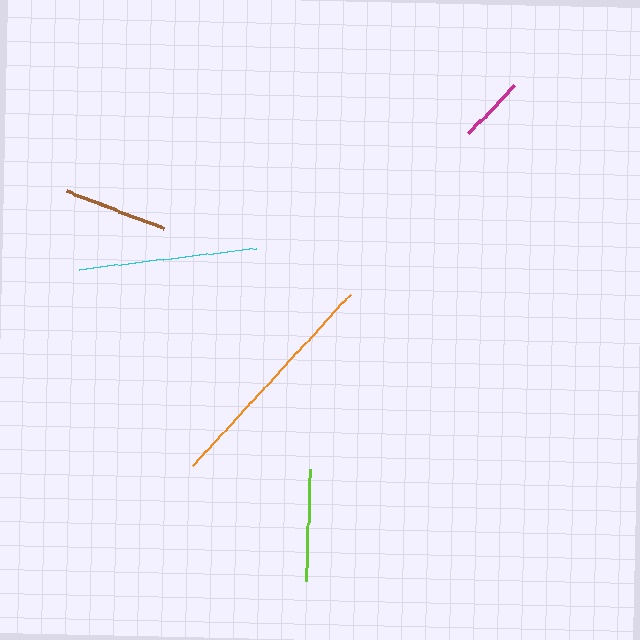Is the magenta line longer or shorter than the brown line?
The brown line is longer than the magenta line.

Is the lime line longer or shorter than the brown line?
The lime line is longer than the brown line.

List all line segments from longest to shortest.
From longest to shortest: orange, cyan, lime, brown, magenta.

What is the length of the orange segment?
The orange segment is approximately 233 pixels long.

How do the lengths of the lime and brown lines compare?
The lime and brown lines are approximately the same length.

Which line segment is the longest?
The orange line is the longest at approximately 233 pixels.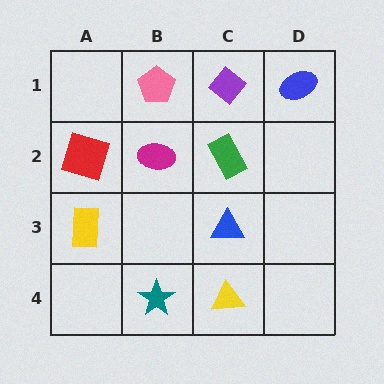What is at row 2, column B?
A magenta ellipse.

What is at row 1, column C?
A purple diamond.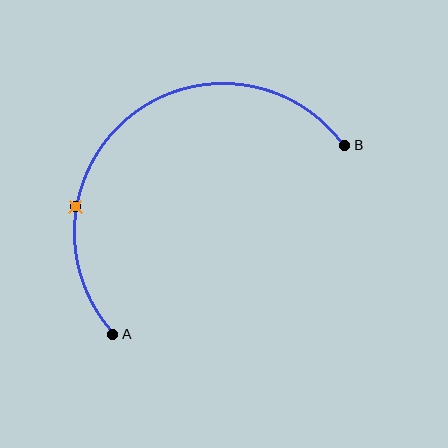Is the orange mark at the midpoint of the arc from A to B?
No. The orange mark lies on the arc but is closer to endpoint A. The arc midpoint would be at the point on the curve equidistant along the arc from both A and B.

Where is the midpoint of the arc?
The arc midpoint is the point on the curve farthest from the straight line joining A and B. It sits above and to the left of that line.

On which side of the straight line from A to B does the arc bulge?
The arc bulges above and to the left of the straight line connecting A and B.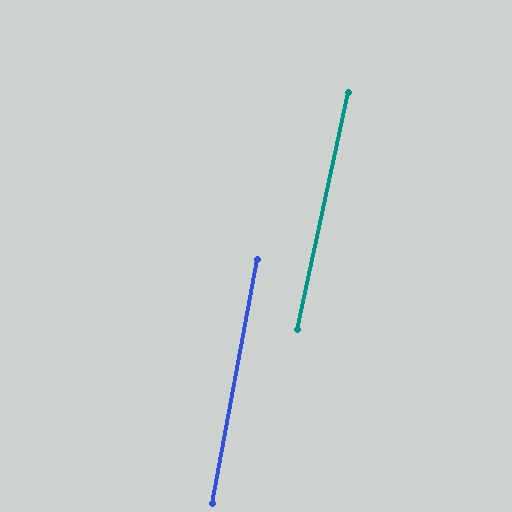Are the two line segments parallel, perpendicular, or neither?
Parallel — their directions differ by only 1.7°.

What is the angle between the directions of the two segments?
Approximately 2 degrees.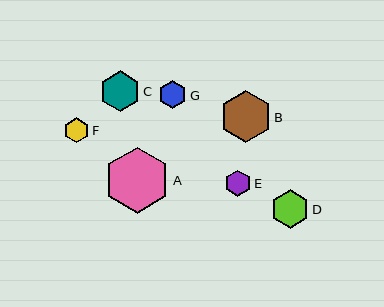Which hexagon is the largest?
Hexagon A is the largest with a size of approximately 66 pixels.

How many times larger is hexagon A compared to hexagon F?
Hexagon A is approximately 2.7 times the size of hexagon F.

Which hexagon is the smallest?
Hexagon F is the smallest with a size of approximately 25 pixels.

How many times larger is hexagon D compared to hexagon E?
Hexagon D is approximately 1.5 times the size of hexagon E.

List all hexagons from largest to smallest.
From largest to smallest: A, B, C, D, G, E, F.